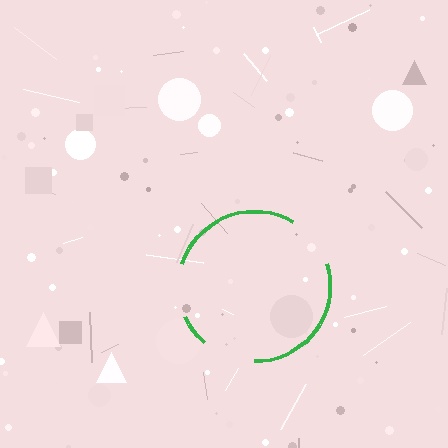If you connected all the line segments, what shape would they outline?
They would outline a circle.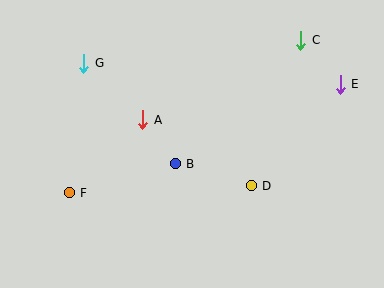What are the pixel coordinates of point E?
Point E is at (340, 84).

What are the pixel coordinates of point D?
Point D is at (251, 186).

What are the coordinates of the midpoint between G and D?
The midpoint between G and D is at (168, 125).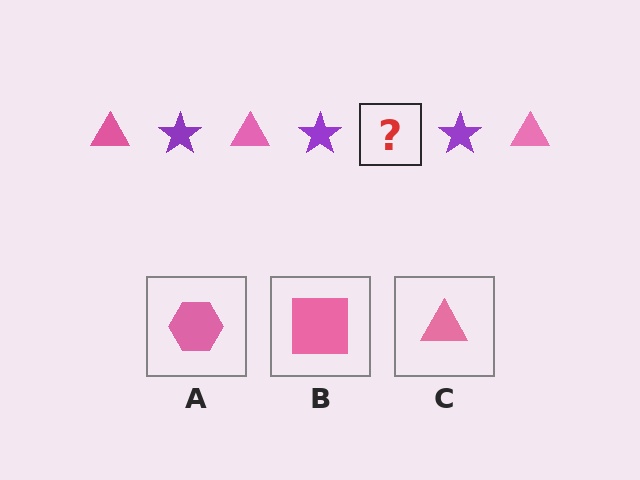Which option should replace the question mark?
Option C.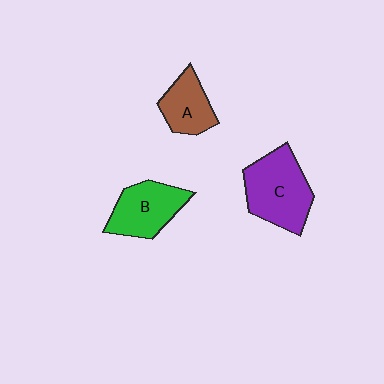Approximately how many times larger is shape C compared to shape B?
Approximately 1.3 times.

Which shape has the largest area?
Shape C (purple).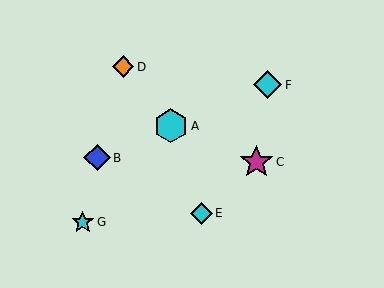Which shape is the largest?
The magenta star (labeled C) is the largest.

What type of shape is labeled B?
Shape B is a blue diamond.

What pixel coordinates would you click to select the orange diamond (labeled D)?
Click at (123, 67) to select the orange diamond D.